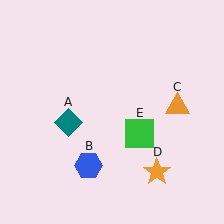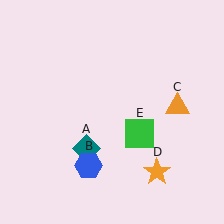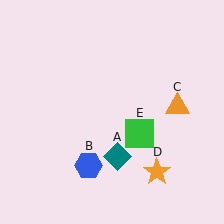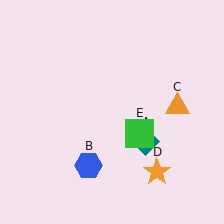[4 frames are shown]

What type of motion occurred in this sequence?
The teal diamond (object A) rotated counterclockwise around the center of the scene.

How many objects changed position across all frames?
1 object changed position: teal diamond (object A).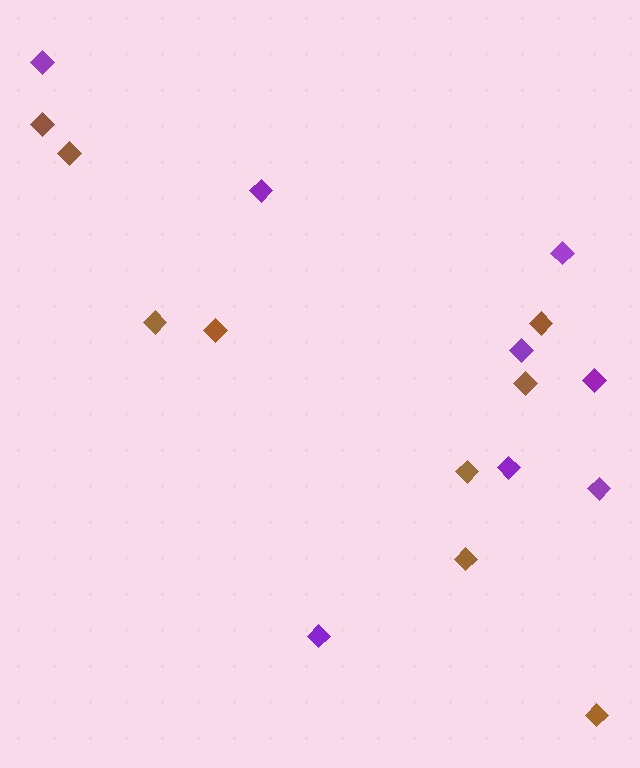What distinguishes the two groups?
There are 2 groups: one group of brown diamonds (9) and one group of purple diamonds (8).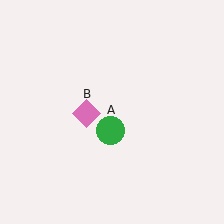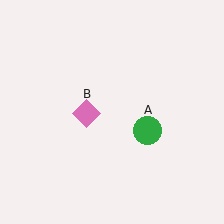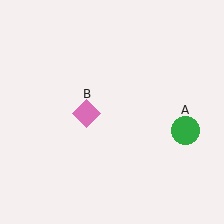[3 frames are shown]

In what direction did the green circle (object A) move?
The green circle (object A) moved right.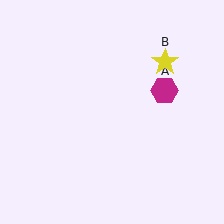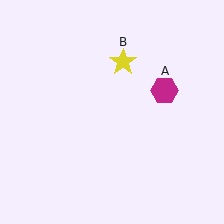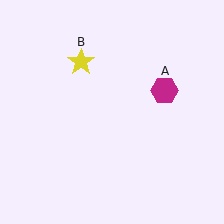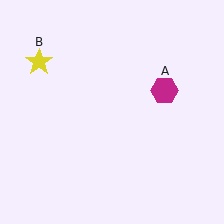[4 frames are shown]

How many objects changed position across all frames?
1 object changed position: yellow star (object B).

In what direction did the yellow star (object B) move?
The yellow star (object B) moved left.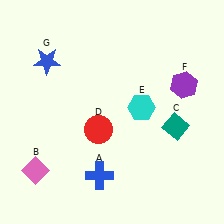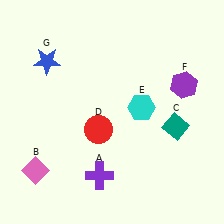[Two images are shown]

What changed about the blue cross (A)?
In Image 1, A is blue. In Image 2, it changed to purple.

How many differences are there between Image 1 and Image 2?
There is 1 difference between the two images.